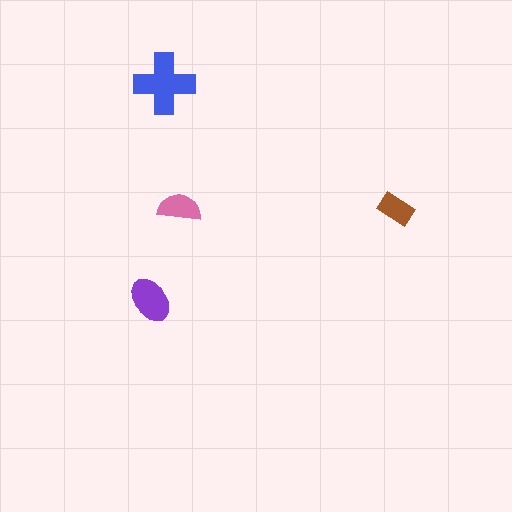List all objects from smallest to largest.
The brown rectangle, the pink semicircle, the purple ellipse, the blue cross.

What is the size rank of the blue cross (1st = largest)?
1st.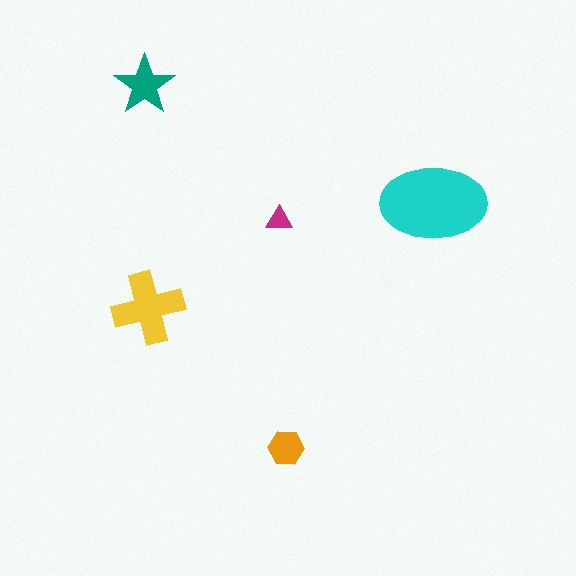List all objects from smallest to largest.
The magenta triangle, the orange hexagon, the teal star, the yellow cross, the cyan ellipse.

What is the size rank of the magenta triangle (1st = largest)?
5th.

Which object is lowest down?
The orange hexagon is bottommost.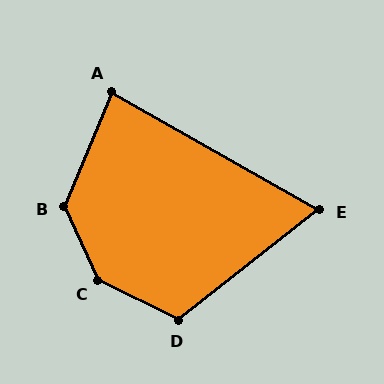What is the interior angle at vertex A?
Approximately 83 degrees (acute).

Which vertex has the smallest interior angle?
E, at approximately 68 degrees.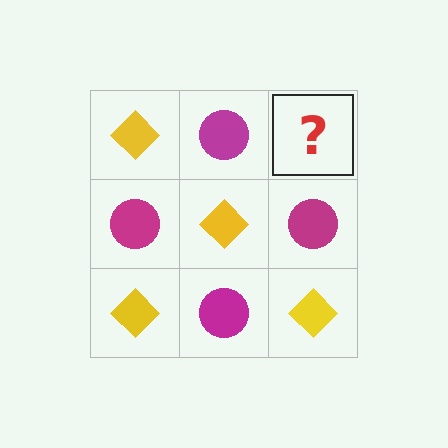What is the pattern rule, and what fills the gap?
The rule is that it alternates yellow diamond and magenta circle in a checkerboard pattern. The gap should be filled with a yellow diamond.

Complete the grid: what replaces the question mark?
The question mark should be replaced with a yellow diamond.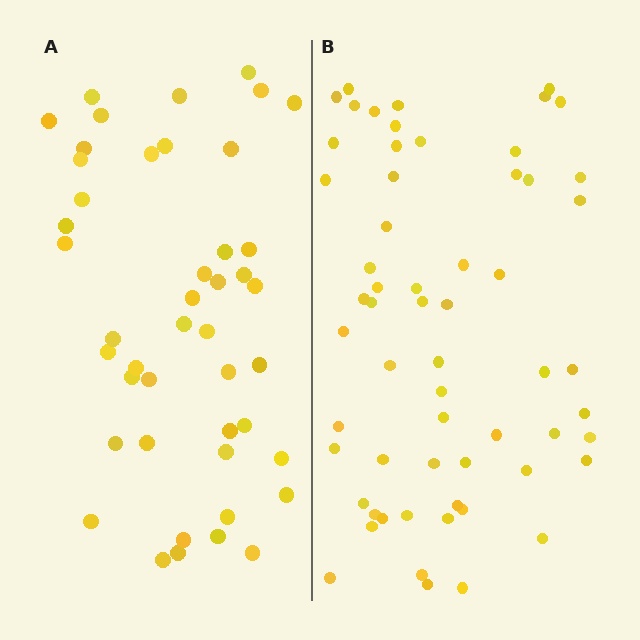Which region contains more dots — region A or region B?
Region B (the right region) has more dots.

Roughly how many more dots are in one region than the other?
Region B has approximately 15 more dots than region A.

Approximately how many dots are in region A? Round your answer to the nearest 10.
About 40 dots. (The exact count is 45, which rounds to 40.)